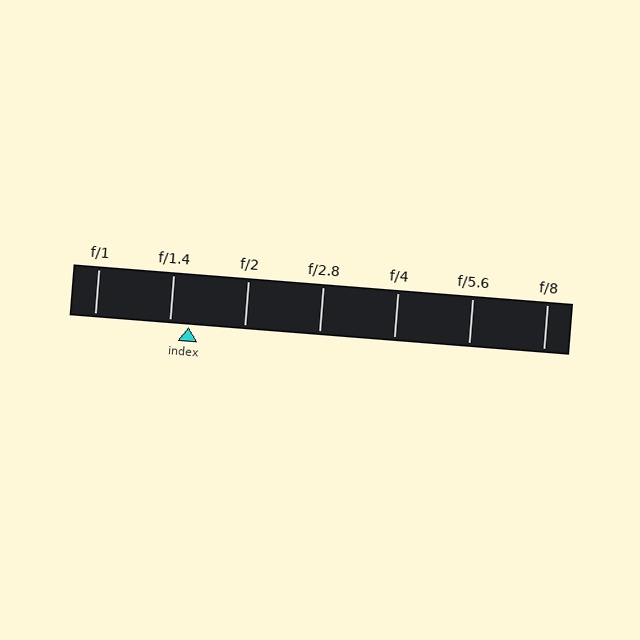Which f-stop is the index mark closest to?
The index mark is closest to f/1.4.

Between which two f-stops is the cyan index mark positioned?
The index mark is between f/1.4 and f/2.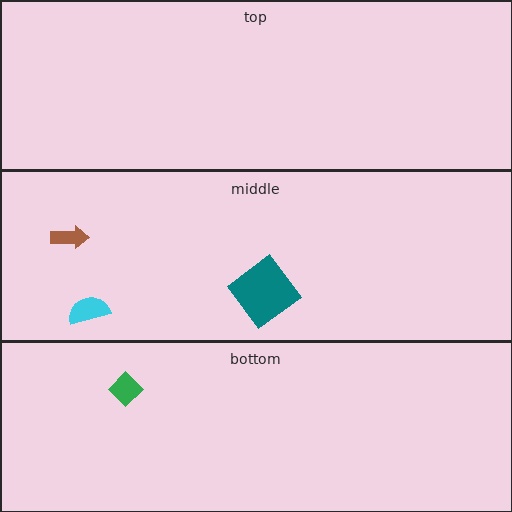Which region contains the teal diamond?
The middle region.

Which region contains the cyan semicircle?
The middle region.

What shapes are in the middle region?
The brown arrow, the teal diamond, the cyan semicircle.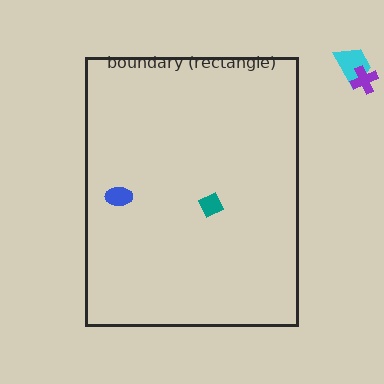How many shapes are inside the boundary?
2 inside, 2 outside.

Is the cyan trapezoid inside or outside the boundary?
Outside.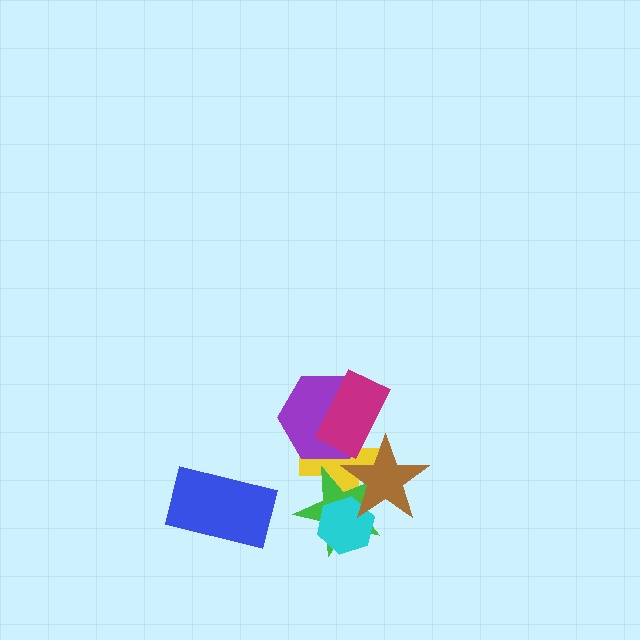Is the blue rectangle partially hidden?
No, no other shape covers it.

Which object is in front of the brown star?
The magenta rectangle is in front of the brown star.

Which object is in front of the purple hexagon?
The magenta rectangle is in front of the purple hexagon.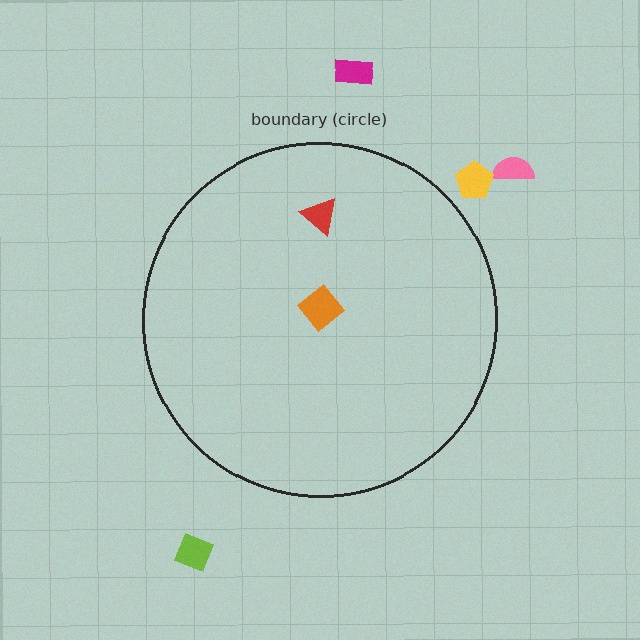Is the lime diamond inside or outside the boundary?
Outside.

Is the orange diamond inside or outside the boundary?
Inside.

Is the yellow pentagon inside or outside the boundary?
Outside.